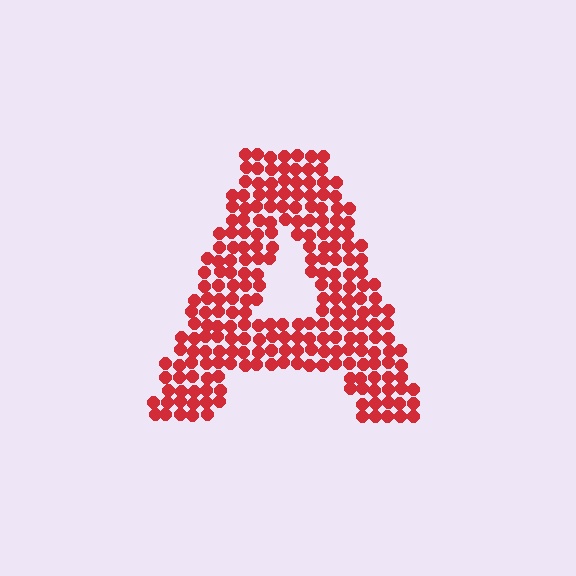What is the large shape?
The large shape is the letter A.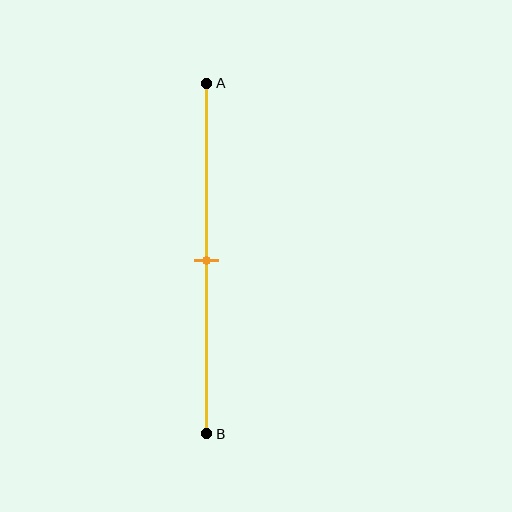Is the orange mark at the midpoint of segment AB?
Yes, the mark is approximately at the midpoint.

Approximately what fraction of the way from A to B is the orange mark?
The orange mark is approximately 50% of the way from A to B.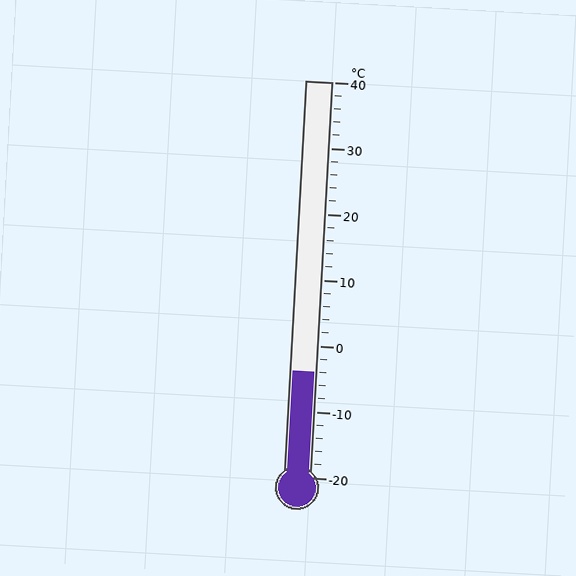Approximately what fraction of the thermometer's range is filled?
The thermometer is filled to approximately 25% of its range.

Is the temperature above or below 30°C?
The temperature is below 30°C.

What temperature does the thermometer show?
The thermometer shows approximately -4°C.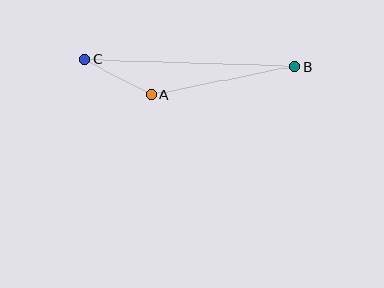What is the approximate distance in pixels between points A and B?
The distance between A and B is approximately 146 pixels.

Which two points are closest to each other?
Points A and C are closest to each other.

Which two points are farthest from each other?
Points B and C are farthest from each other.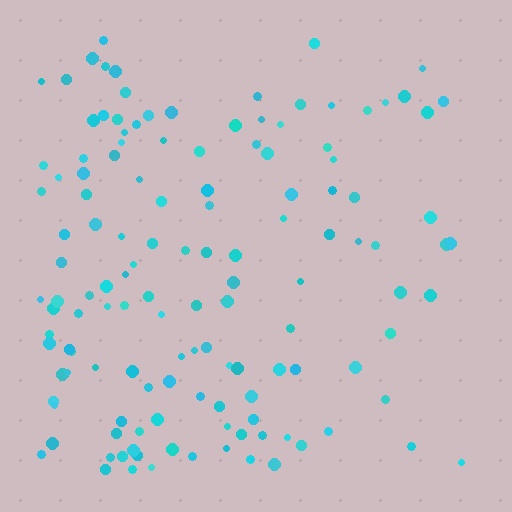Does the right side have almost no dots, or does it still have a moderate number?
Still a moderate number, just noticeably fewer than the left.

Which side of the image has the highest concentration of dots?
The left.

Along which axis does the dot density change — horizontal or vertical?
Horizontal.